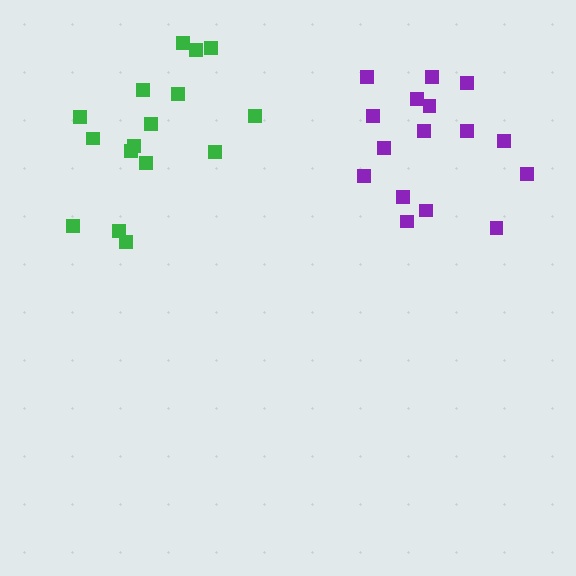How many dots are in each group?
Group 1: 16 dots, Group 2: 16 dots (32 total).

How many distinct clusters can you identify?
There are 2 distinct clusters.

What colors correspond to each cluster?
The clusters are colored: green, purple.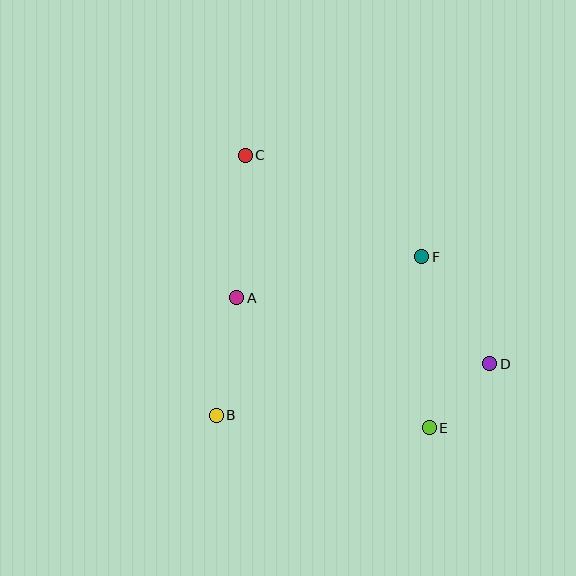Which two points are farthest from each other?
Points C and E are farthest from each other.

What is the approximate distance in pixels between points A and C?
The distance between A and C is approximately 143 pixels.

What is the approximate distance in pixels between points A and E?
The distance between A and E is approximately 233 pixels.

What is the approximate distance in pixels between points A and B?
The distance between A and B is approximately 119 pixels.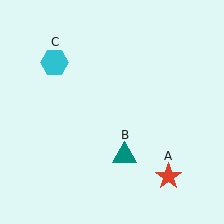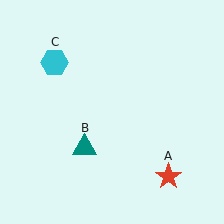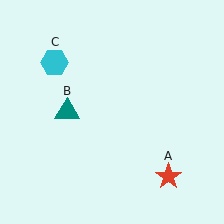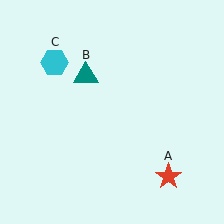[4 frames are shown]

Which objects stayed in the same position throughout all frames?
Red star (object A) and cyan hexagon (object C) remained stationary.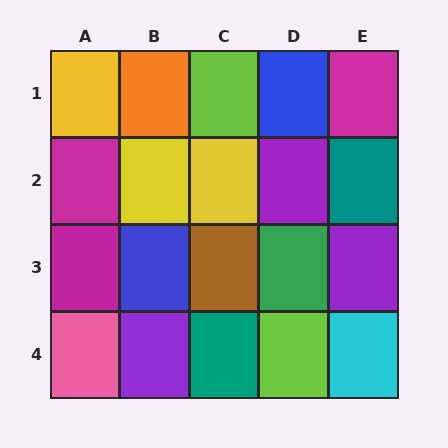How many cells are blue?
2 cells are blue.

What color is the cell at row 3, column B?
Blue.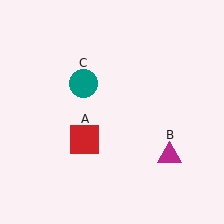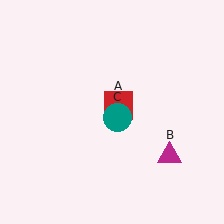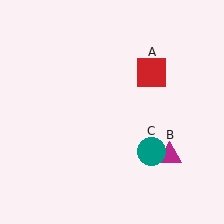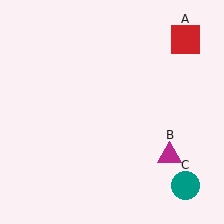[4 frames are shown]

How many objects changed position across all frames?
2 objects changed position: red square (object A), teal circle (object C).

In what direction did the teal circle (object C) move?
The teal circle (object C) moved down and to the right.